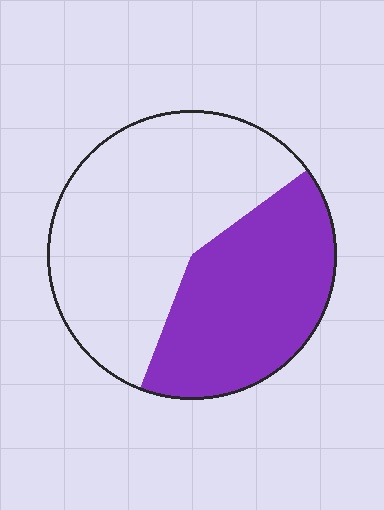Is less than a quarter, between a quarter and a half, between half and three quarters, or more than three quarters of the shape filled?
Between a quarter and a half.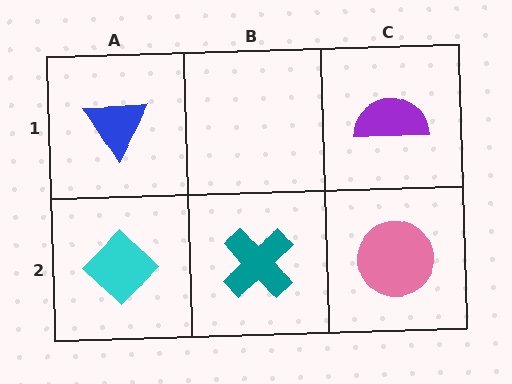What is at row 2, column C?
A pink circle.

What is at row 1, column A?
A blue triangle.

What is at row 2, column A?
A cyan diamond.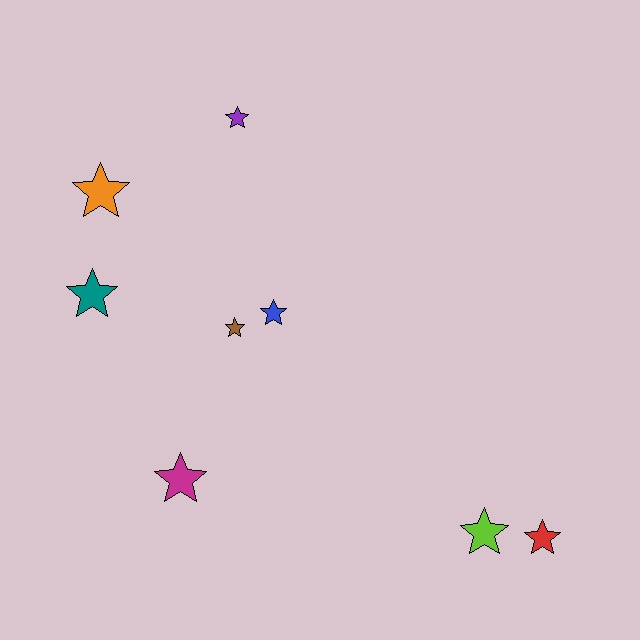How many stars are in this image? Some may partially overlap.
There are 8 stars.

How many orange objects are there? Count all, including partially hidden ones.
There is 1 orange object.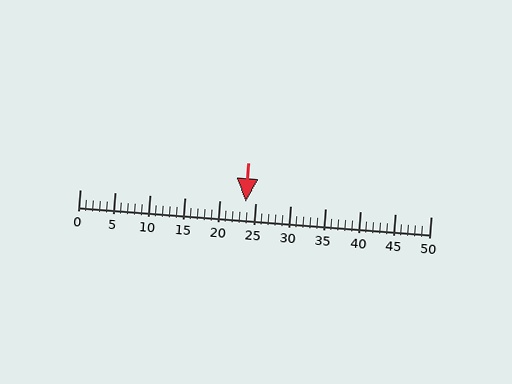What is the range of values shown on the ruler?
The ruler shows values from 0 to 50.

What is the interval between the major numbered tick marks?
The major tick marks are spaced 5 units apart.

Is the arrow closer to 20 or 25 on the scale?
The arrow is closer to 25.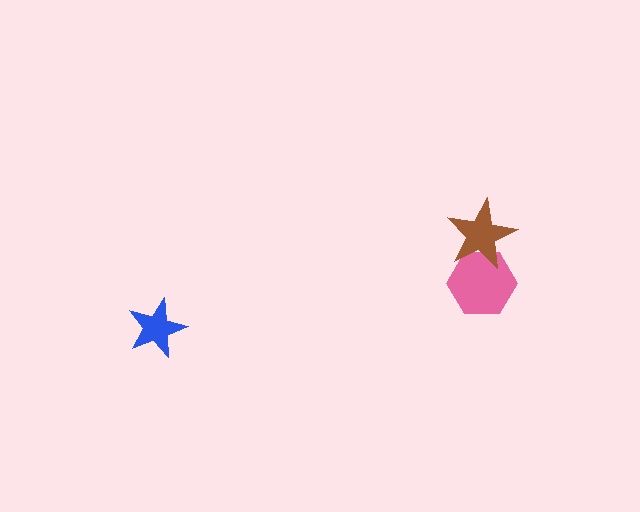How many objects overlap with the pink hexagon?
1 object overlaps with the pink hexagon.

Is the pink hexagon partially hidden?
Yes, it is partially covered by another shape.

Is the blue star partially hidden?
No, no other shape covers it.